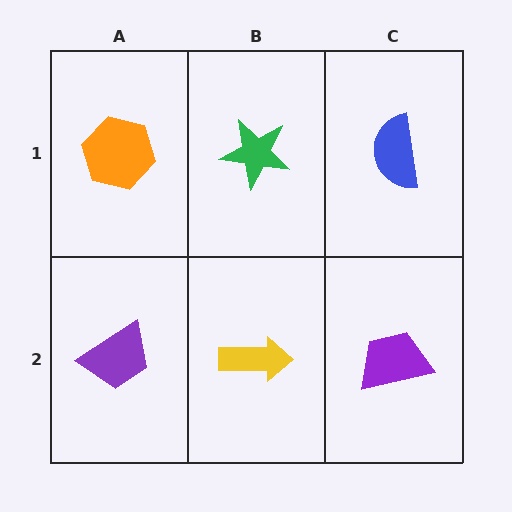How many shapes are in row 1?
3 shapes.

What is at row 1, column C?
A blue semicircle.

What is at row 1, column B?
A green star.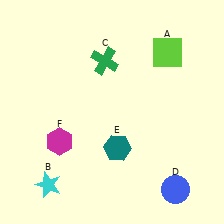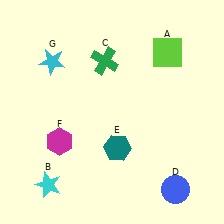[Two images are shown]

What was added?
A cyan star (G) was added in Image 2.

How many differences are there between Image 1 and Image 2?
There is 1 difference between the two images.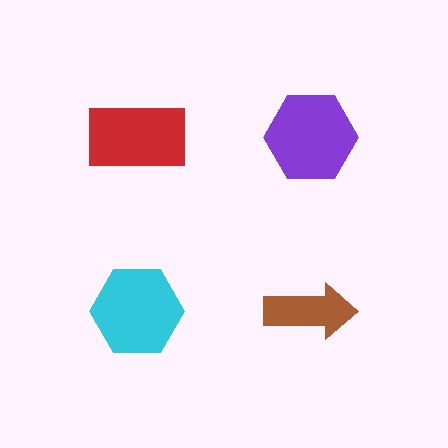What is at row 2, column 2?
A brown arrow.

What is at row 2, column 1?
A cyan hexagon.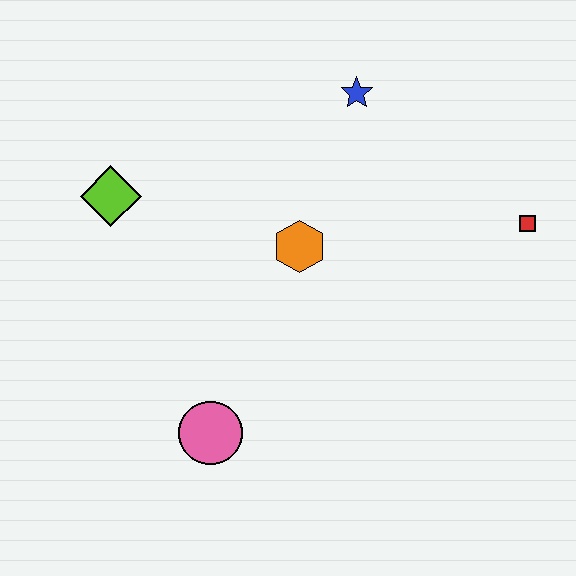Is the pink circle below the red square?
Yes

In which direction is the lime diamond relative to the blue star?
The lime diamond is to the left of the blue star.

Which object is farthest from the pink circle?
The red square is farthest from the pink circle.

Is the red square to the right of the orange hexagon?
Yes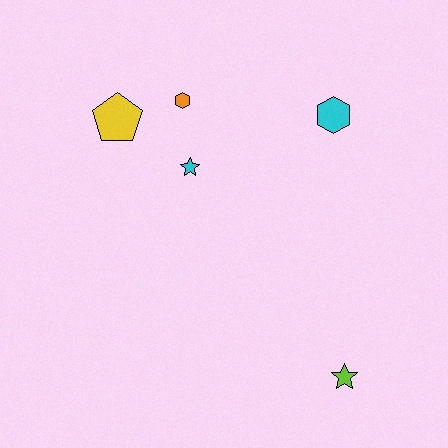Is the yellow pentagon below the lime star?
No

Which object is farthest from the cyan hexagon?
The lime star is farthest from the cyan hexagon.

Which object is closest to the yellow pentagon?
The orange hexagon is closest to the yellow pentagon.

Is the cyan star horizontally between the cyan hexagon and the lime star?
No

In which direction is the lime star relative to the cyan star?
The lime star is below the cyan star.